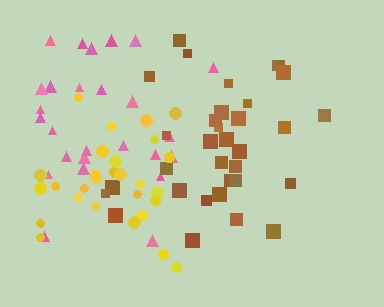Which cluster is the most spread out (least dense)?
Pink.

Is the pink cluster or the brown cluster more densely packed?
Brown.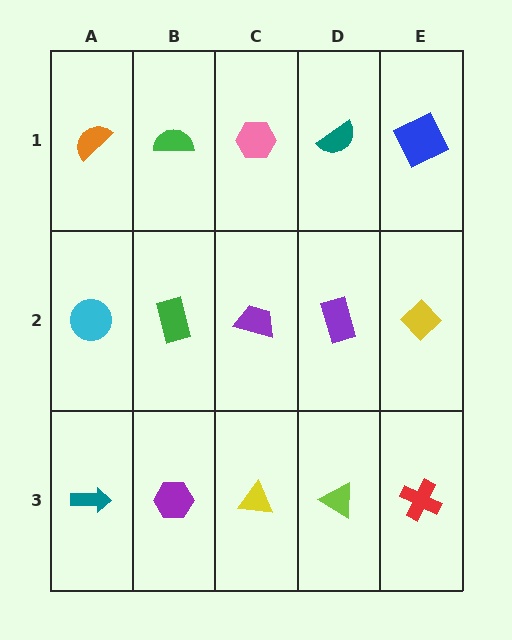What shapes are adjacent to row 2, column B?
A green semicircle (row 1, column B), a purple hexagon (row 3, column B), a cyan circle (row 2, column A), a purple trapezoid (row 2, column C).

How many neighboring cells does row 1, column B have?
3.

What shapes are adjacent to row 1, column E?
A yellow diamond (row 2, column E), a teal semicircle (row 1, column D).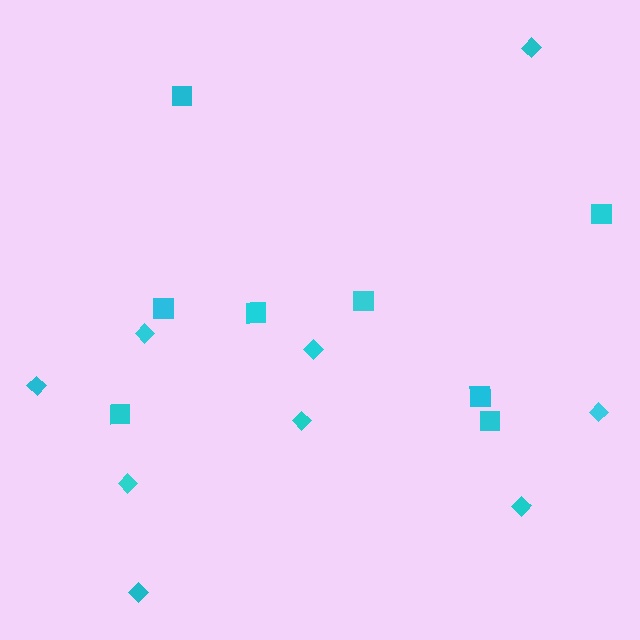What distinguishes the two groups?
There are 2 groups: one group of diamonds (9) and one group of squares (8).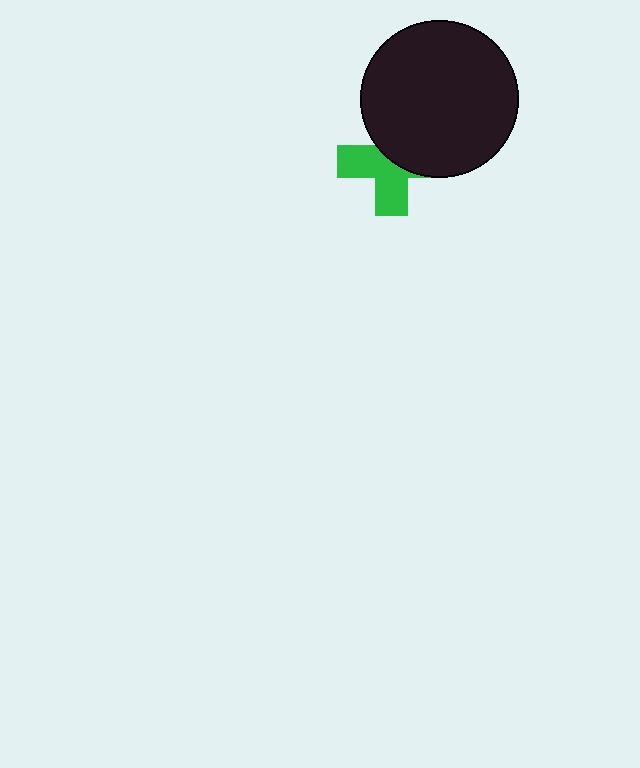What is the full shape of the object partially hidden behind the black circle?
The partially hidden object is a green cross.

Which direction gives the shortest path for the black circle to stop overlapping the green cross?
Moving toward the upper-right gives the shortest separation.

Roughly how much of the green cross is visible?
About half of it is visible (roughly 51%).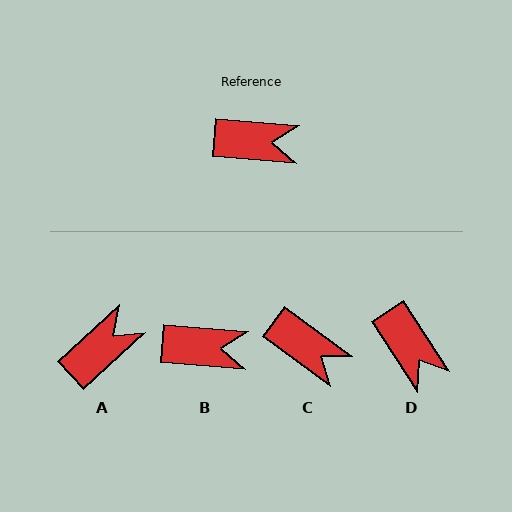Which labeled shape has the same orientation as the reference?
B.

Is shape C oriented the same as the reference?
No, it is off by about 32 degrees.